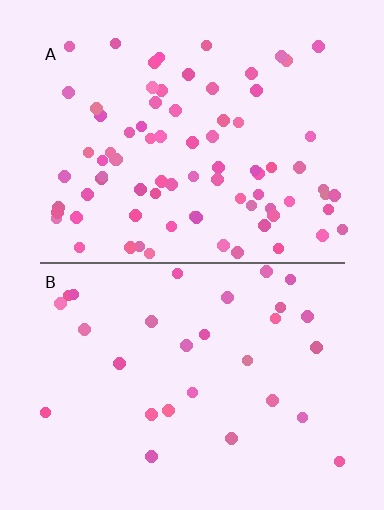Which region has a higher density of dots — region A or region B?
A (the top).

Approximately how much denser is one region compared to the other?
Approximately 2.7× — region A over region B.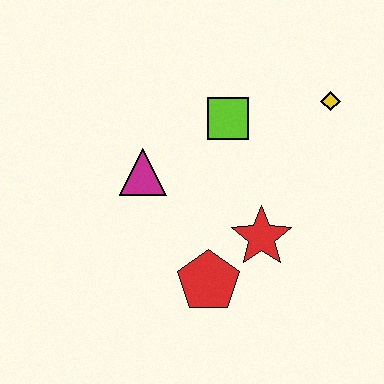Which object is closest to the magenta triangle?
The lime square is closest to the magenta triangle.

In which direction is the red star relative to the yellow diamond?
The red star is below the yellow diamond.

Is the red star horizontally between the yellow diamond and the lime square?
Yes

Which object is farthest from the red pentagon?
The yellow diamond is farthest from the red pentagon.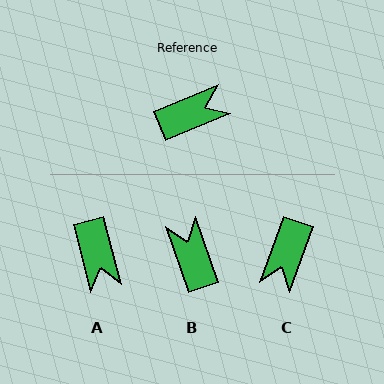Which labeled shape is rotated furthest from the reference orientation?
C, about 132 degrees away.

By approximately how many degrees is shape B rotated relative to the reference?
Approximately 87 degrees counter-clockwise.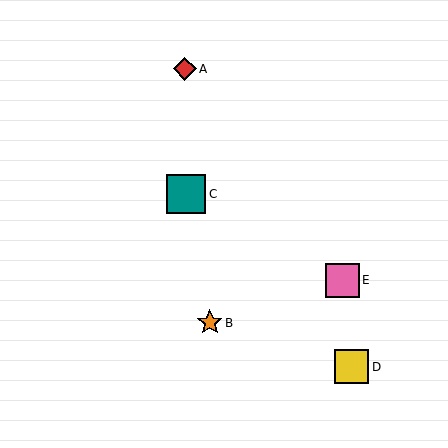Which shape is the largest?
The teal square (labeled C) is the largest.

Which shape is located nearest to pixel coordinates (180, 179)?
The teal square (labeled C) at (186, 194) is nearest to that location.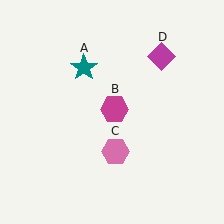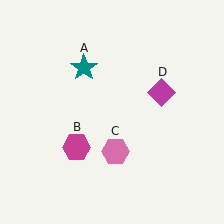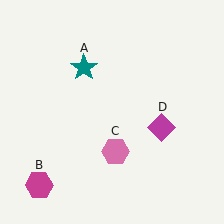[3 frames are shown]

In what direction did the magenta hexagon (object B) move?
The magenta hexagon (object B) moved down and to the left.